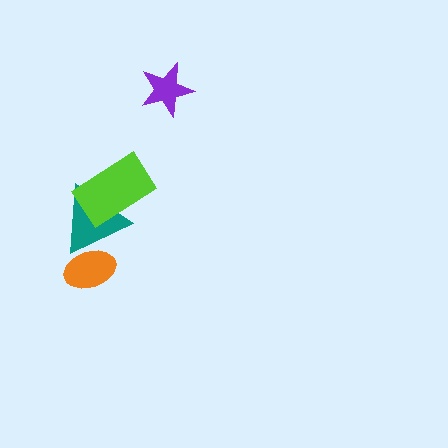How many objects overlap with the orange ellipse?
1 object overlaps with the orange ellipse.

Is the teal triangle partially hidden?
Yes, it is partially covered by another shape.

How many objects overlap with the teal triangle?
2 objects overlap with the teal triangle.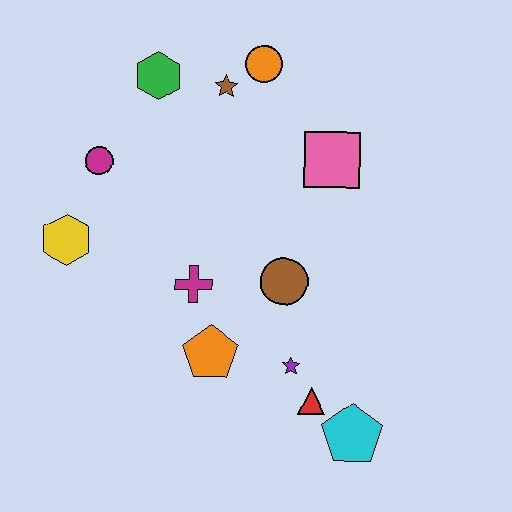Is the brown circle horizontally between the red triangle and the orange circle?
Yes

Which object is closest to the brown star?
The orange circle is closest to the brown star.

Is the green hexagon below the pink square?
No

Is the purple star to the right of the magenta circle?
Yes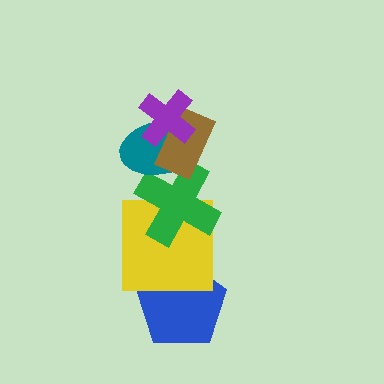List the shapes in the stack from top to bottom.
From top to bottom: the purple cross, the brown rectangle, the teal ellipse, the green cross, the yellow square, the blue pentagon.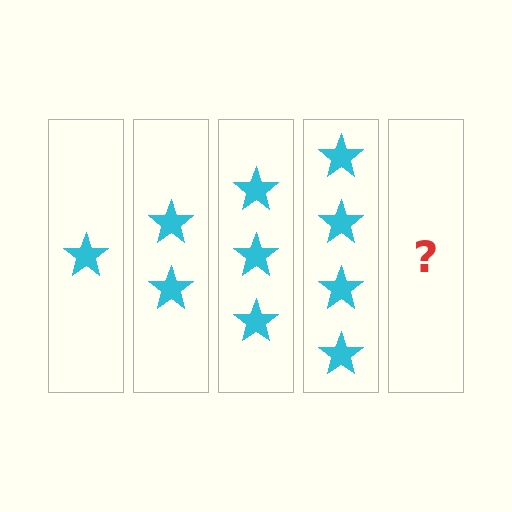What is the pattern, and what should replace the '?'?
The pattern is that each step adds one more star. The '?' should be 5 stars.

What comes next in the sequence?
The next element should be 5 stars.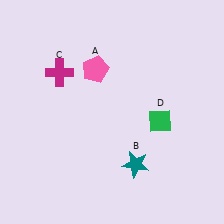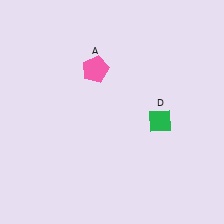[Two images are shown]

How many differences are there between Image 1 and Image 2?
There are 2 differences between the two images.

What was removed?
The magenta cross (C), the teal star (B) were removed in Image 2.